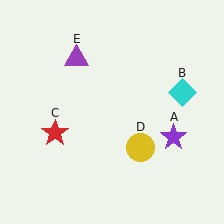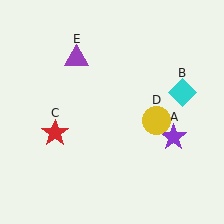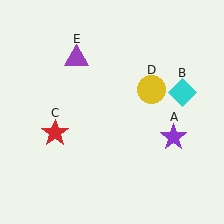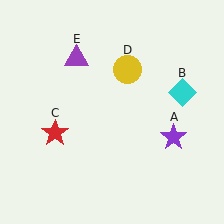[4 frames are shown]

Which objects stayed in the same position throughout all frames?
Purple star (object A) and cyan diamond (object B) and red star (object C) and purple triangle (object E) remained stationary.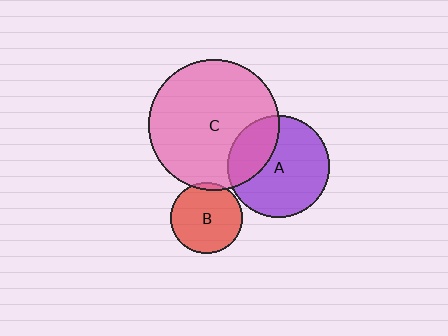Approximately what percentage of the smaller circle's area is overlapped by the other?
Approximately 30%.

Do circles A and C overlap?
Yes.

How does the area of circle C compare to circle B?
Approximately 3.4 times.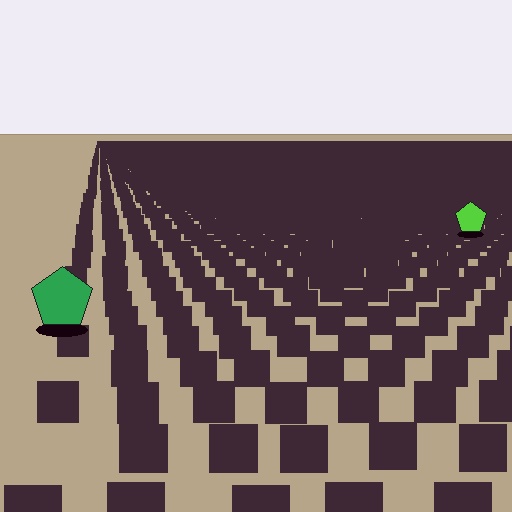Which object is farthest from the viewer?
The lime pentagon is farthest from the viewer. It appears smaller and the ground texture around it is denser.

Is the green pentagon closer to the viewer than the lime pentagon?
Yes. The green pentagon is closer — you can tell from the texture gradient: the ground texture is coarser near it.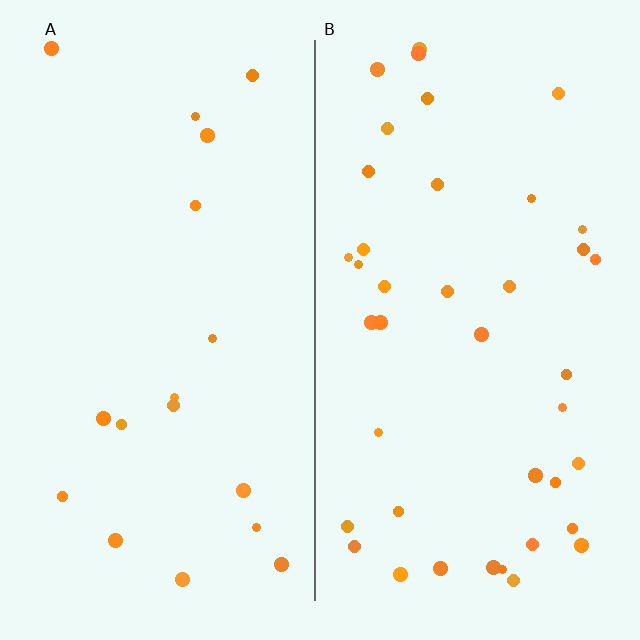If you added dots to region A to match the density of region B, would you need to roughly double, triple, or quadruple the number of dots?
Approximately double.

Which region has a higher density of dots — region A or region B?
B (the right).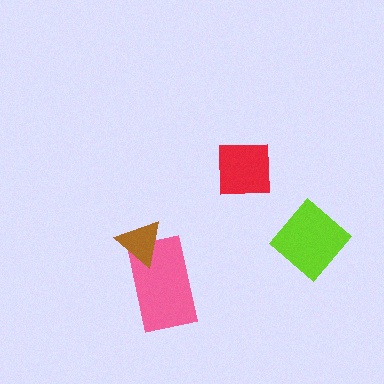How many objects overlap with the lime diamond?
0 objects overlap with the lime diamond.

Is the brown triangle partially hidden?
No, no other shape covers it.